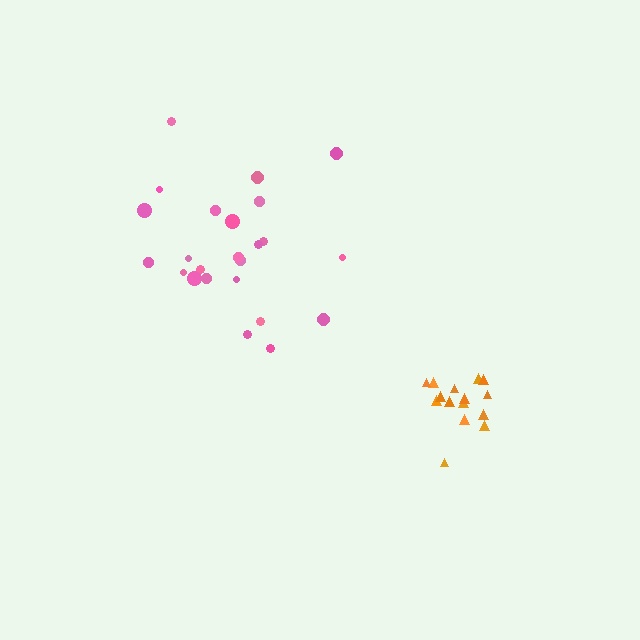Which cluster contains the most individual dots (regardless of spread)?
Pink (24).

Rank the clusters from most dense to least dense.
orange, pink.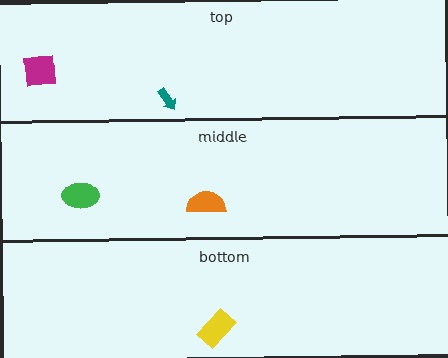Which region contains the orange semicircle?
The middle region.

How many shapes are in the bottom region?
1.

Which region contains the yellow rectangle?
The bottom region.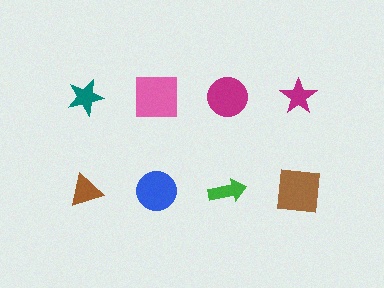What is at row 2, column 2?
A blue circle.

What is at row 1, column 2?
A pink square.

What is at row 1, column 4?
A magenta star.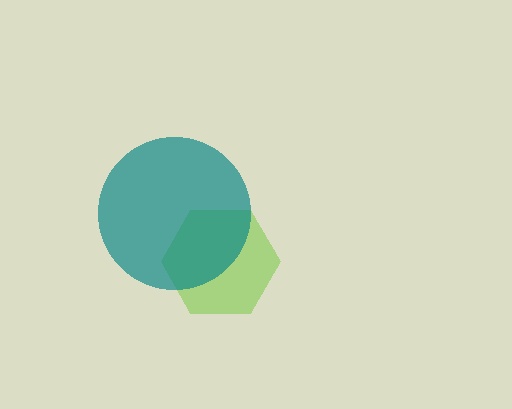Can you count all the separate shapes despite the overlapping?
Yes, there are 2 separate shapes.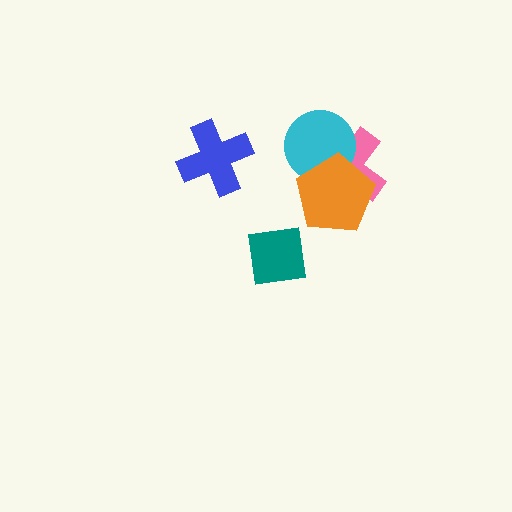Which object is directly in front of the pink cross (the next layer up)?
The cyan circle is directly in front of the pink cross.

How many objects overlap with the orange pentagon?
2 objects overlap with the orange pentagon.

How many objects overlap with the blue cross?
0 objects overlap with the blue cross.